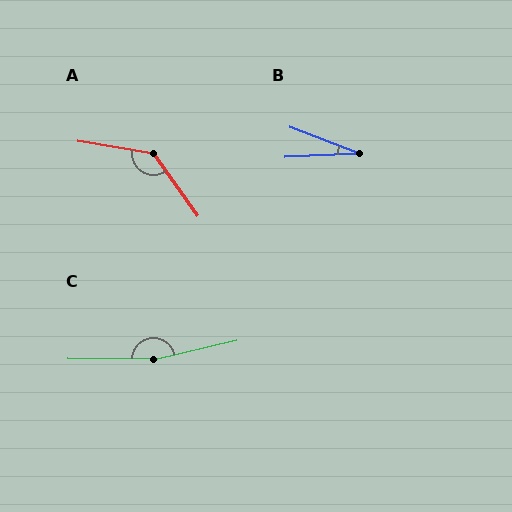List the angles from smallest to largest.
B (24°), A (135°), C (166°).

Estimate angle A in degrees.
Approximately 135 degrees.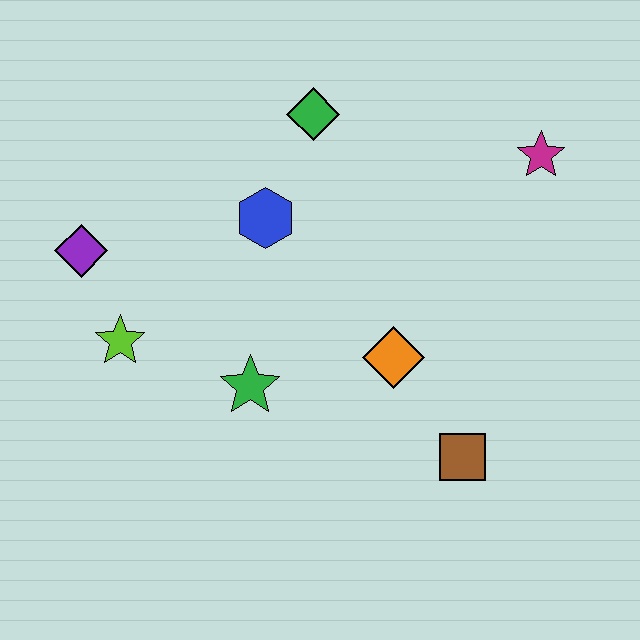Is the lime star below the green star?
No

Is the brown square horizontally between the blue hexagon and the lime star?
No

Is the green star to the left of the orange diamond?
Yes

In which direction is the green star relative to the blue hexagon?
The green star is below the blue hexagon.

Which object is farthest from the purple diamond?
The magenta star is farthest from the purple diamond.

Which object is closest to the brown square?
The orange diamond is closest to the brown square.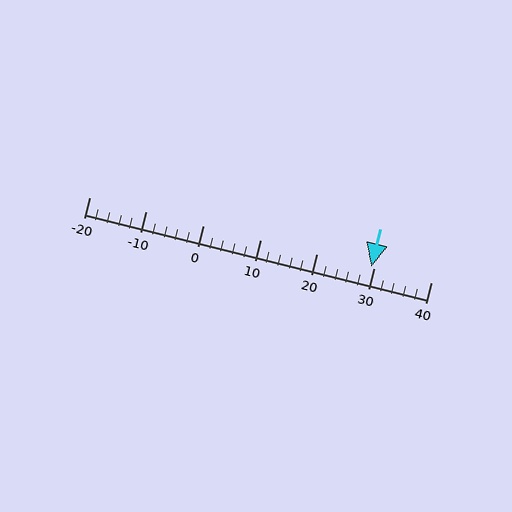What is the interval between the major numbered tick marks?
The major tick marks are spaced 10 units apart.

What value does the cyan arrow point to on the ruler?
The cyan arrow points to approximately 30.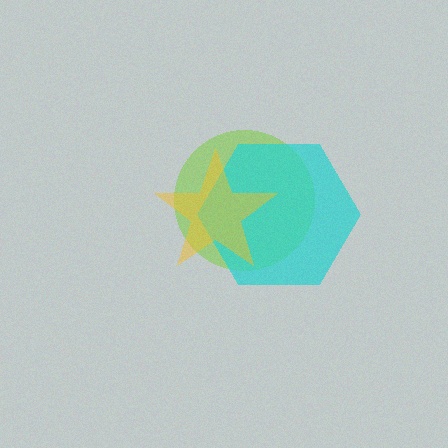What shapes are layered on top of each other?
The layered shapes are: a lime circle, a cyan hexagon, a yellow star.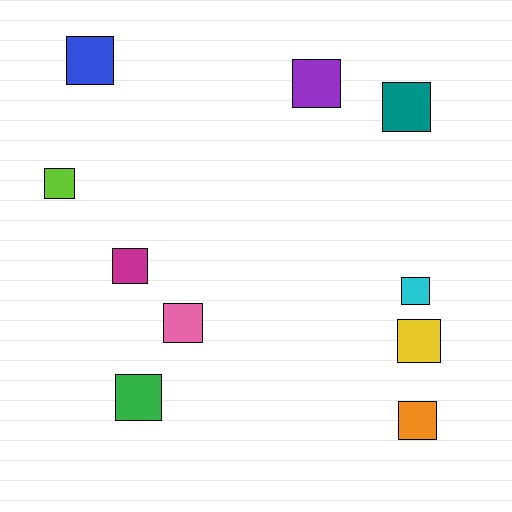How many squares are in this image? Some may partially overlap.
There are 10 squares.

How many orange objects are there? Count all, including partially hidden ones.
There is 1 orange object.